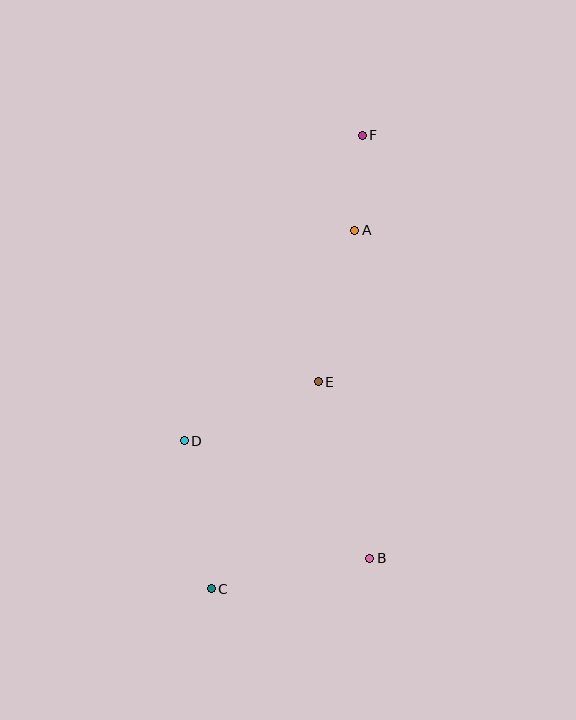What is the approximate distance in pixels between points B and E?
The distance between B and E is approximately 184 pixels.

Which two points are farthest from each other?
Points C and F are farthest from each other.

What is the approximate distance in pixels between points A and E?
The distance between A and E is approximately 156 pixels.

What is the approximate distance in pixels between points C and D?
The distance between C and D is approximately 151 pixels.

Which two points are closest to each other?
Points A and F are closest to each other.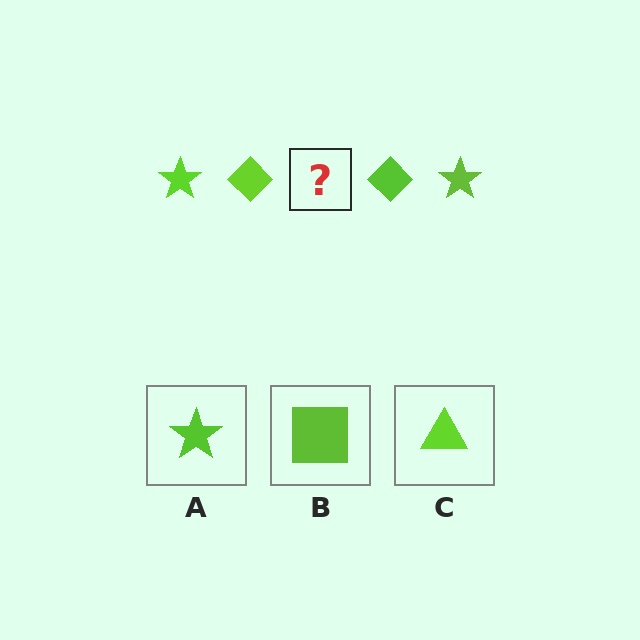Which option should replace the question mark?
Option A.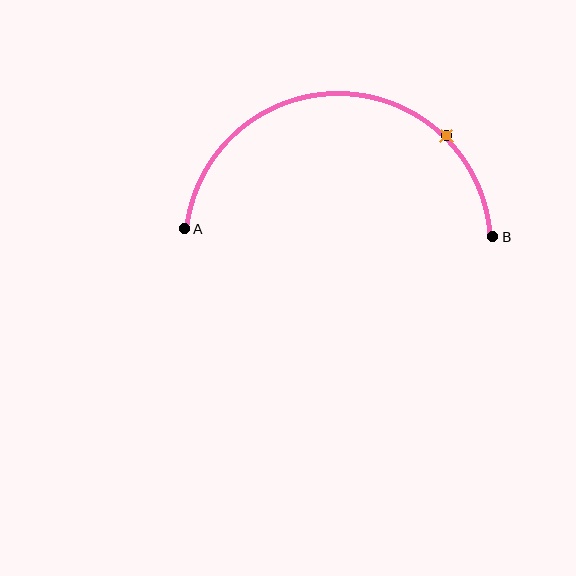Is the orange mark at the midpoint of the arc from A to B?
No. The orange mark lies on the arc but is closer to endpoint B. The arc midpoint would be at the point on the curve equidistant along the arc from both A and B.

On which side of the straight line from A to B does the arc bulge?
The arc bulges above the straight line connecting A and B.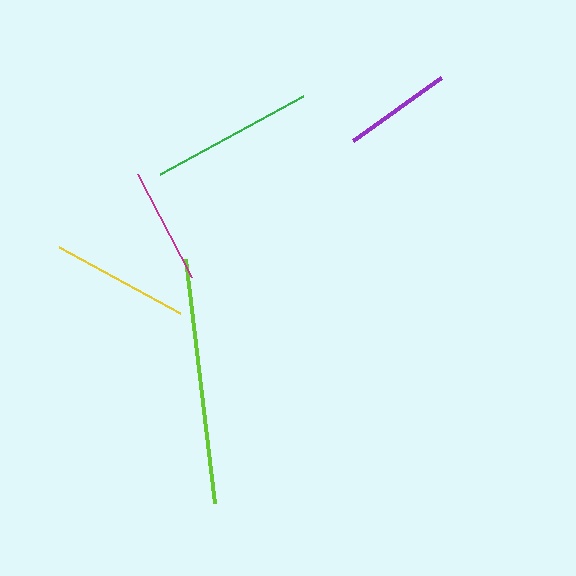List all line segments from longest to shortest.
From longest to shortest: lime, green, yellow, magenta, purple.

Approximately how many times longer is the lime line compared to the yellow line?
The lime line is approximately 1.8 times the length of the yellow line.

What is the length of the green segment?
The green segment is approximately 163 pixels long.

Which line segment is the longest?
The lime line is the longest at approximately 246 pixels.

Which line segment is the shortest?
The purple line is the shortest at approximately 108 pixels.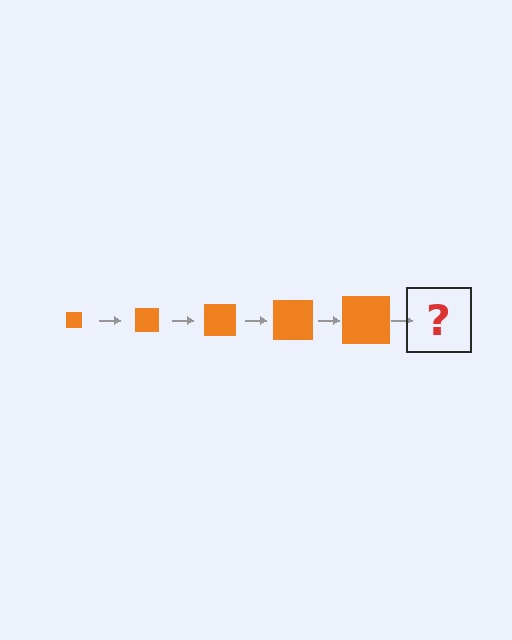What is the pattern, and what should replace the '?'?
The pattern is that the square gets progressively larger each step. The '?' should be an orange square, larger than the previous one.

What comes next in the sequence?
The next element should be an orange square, larger than the previous one.